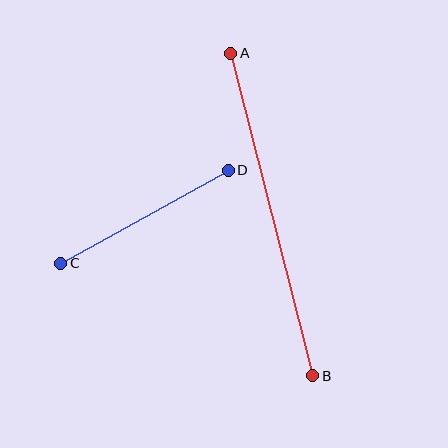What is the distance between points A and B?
The distance is approximately 333 pixels.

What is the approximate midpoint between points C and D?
The midpoint is at approximately (145, 217) pixels.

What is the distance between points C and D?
The distance is approximately 192 pixels.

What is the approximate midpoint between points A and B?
The midpoint is at approximately (272, 214) pixels.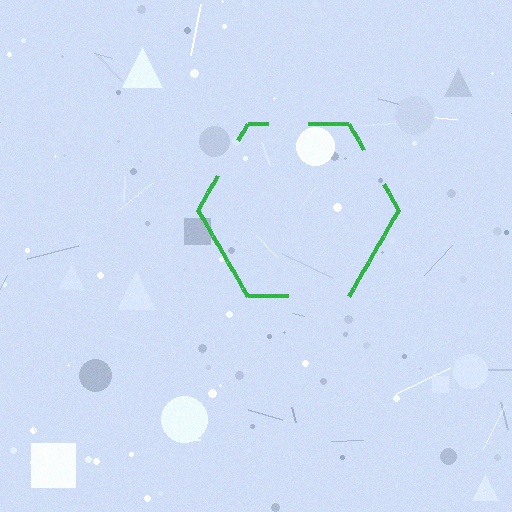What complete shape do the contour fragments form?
The contour fragments form a hexagon.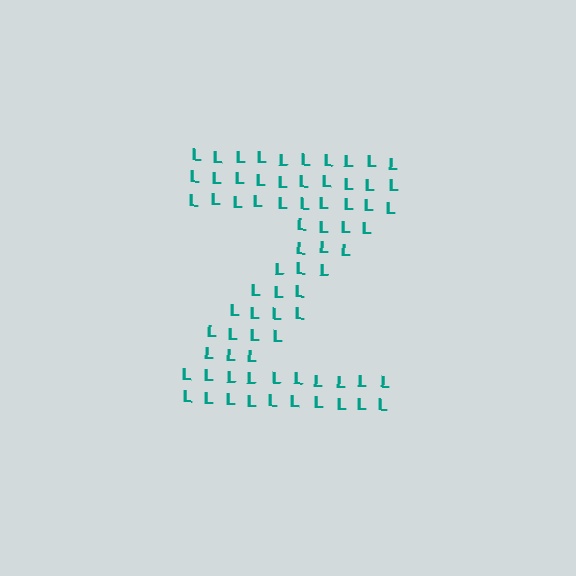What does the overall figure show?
The overall figure shows the letter Z.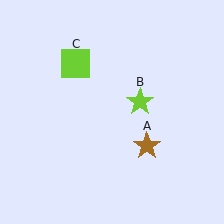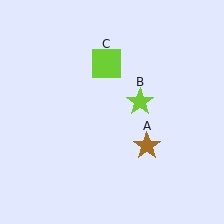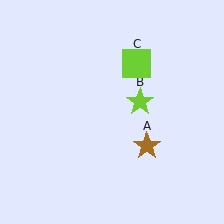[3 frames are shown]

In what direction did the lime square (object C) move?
The lime square (object C) moved right.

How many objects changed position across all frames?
1 object changed position: lime square (object C).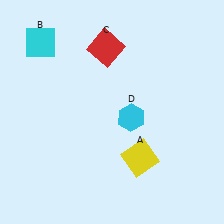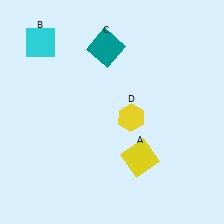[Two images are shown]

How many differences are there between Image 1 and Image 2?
There are 2 differences between the two images.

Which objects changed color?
C changed from red to teal. D changed from cyan to yellow.